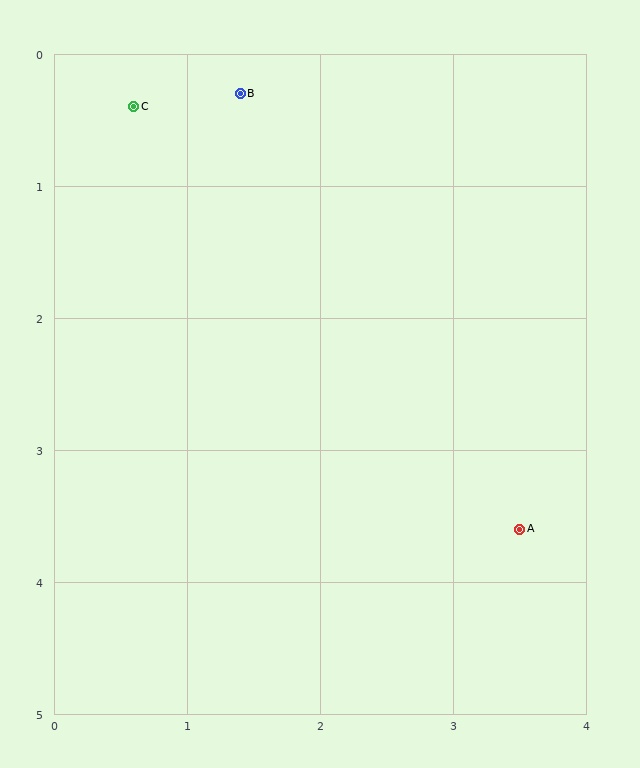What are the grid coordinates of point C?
Point C is at approximately (0.6, 0.4).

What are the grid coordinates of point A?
Point A is at approximately (3.5, 3.6).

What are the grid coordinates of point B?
Point B is at approximately (1.4, 0.3).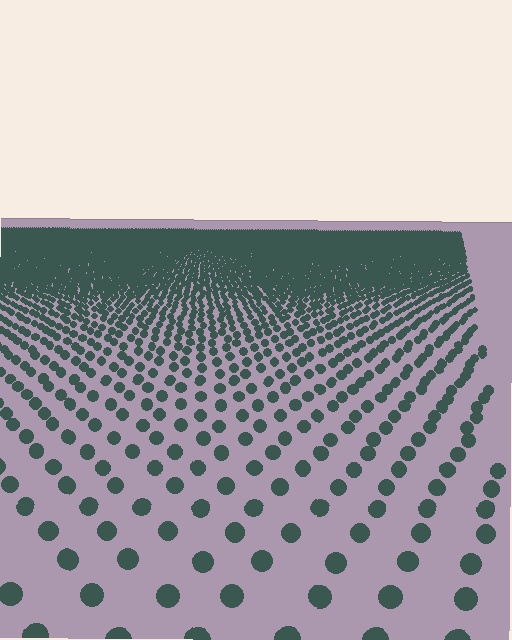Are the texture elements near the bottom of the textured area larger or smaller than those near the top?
Larger. Near the bottom, elements are closer to the viewer and appear at a bigger on-screen size.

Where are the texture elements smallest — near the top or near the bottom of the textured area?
Near the top.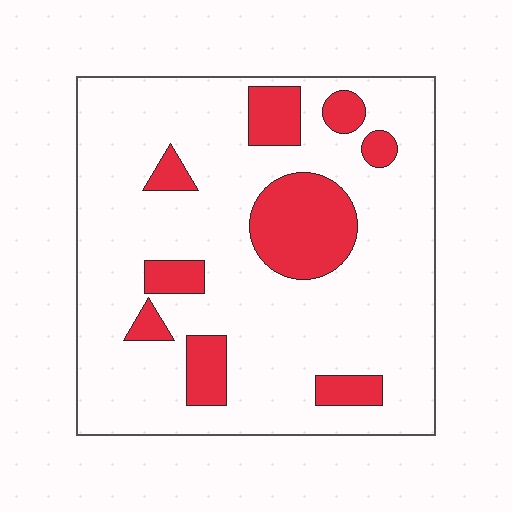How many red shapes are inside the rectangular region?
9.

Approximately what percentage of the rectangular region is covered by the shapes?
Approximately 20%.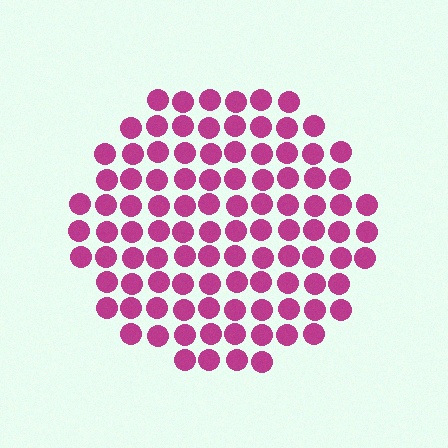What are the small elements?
The small elements are circles.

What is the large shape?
The large shape is a circle.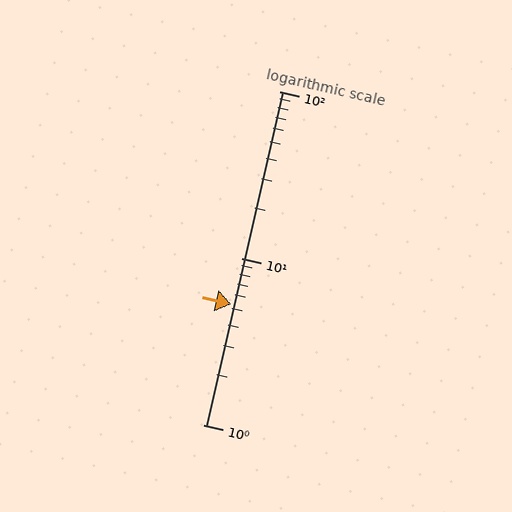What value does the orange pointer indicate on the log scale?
The pointer indicates approximately 5.3.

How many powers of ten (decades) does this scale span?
The scale spans 2 decades, from 1 to 100.